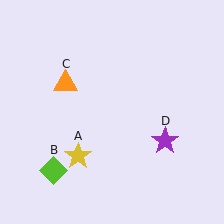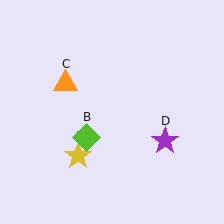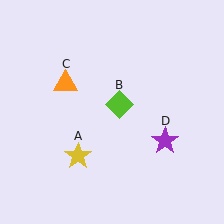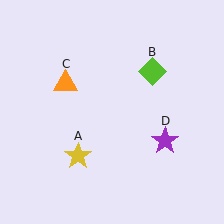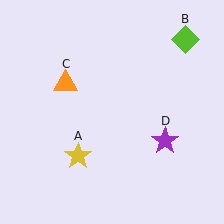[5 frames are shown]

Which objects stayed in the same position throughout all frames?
Yellow star (object A) and orange triangle (object C) and purple star (object D) remained stationary.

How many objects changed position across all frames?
1 object changed position: lime diamond (object B).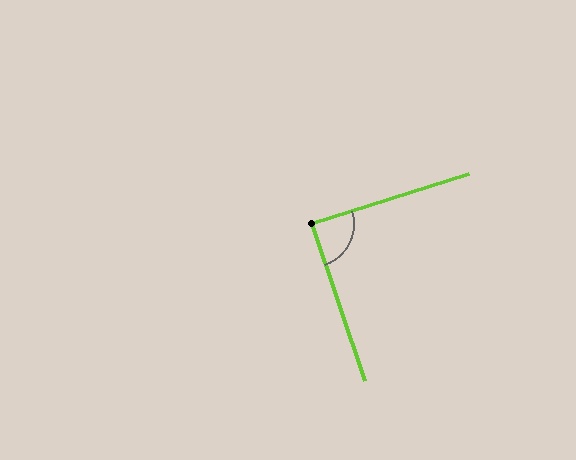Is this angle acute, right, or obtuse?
It is approximately a right angle.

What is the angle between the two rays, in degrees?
Approximately 89 degrees.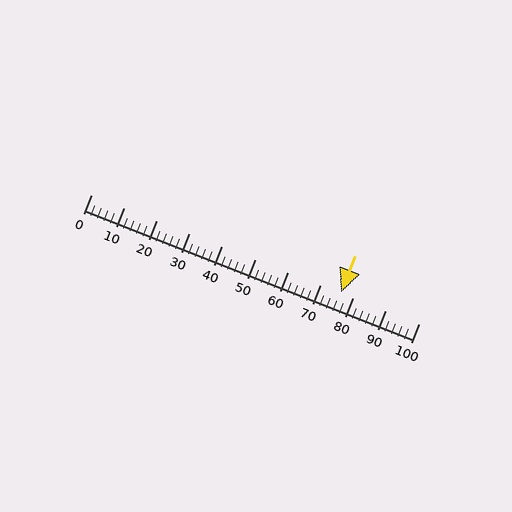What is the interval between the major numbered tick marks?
The major tick marks are spaced 10 units apart.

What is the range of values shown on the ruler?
The ruler shows values from 0 to 100.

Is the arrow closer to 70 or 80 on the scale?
The arrow is closer to 80.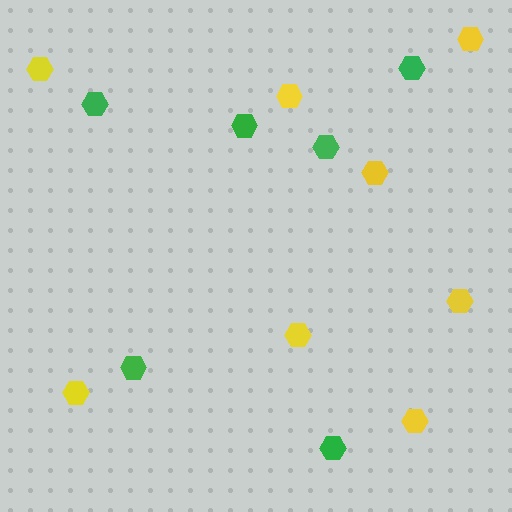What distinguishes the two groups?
There are 2 groups: one group of yellow hexagons (8) and one group of green hexagons (6).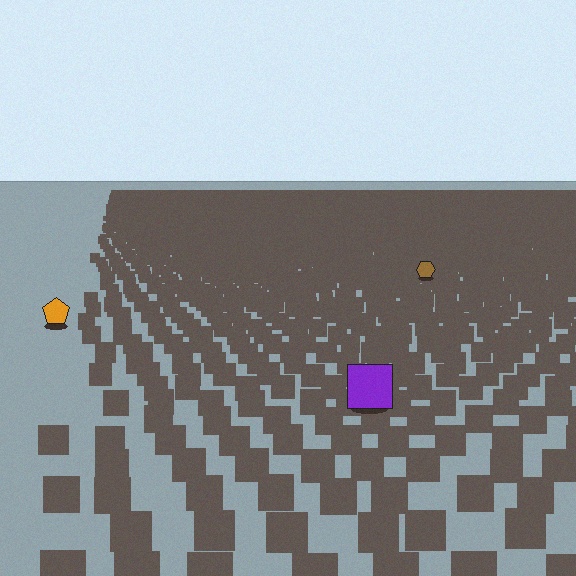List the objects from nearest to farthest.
From nearest to farthest: the purple square, the orange pentagon, the brown hexagon.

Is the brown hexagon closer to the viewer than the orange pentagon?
No. The orange pentagon is closer — you can tell from the texture gradient: the ground texture is coarser near it.